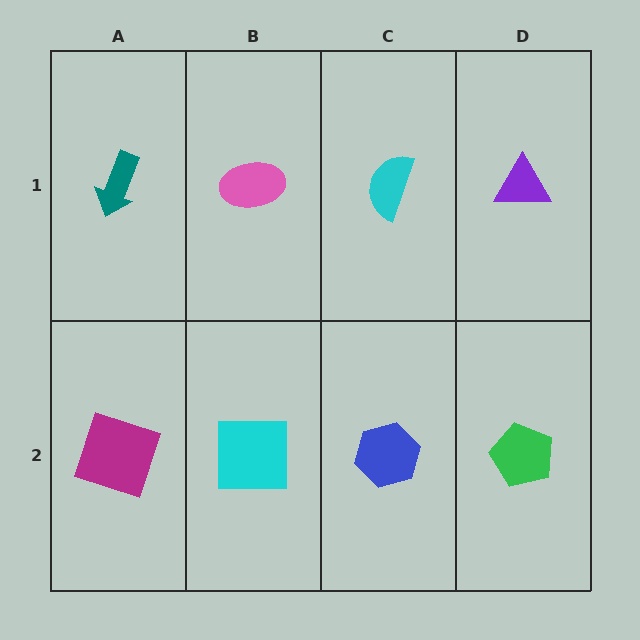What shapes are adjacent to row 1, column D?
A green pentagon (row 2, column D), a cyan semicircle (row 1, column C).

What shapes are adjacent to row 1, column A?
A magenta square (row 2, column A), a pink ellipse (row 1, column B).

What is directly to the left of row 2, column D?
A blue hexagon.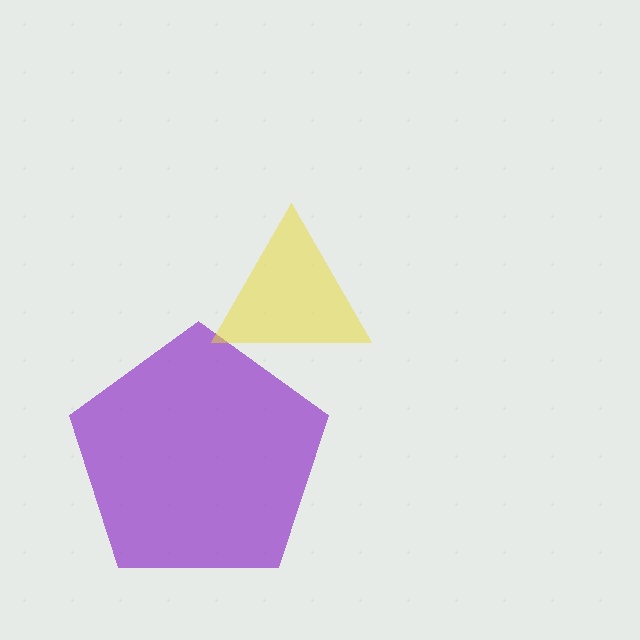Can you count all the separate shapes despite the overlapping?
Yes, there are 2 separate shapes.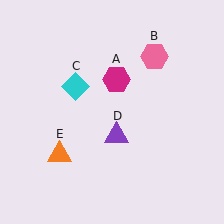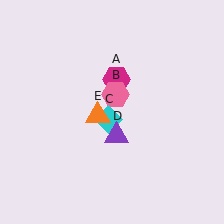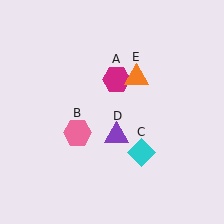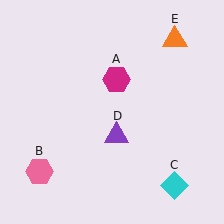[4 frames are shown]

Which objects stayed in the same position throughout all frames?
Magenta hexagon (object A) and purple triangle (object D) remained stationary.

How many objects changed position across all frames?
3 objects changed position: pink hexagon (object B), cyan diamond (object C), orange triangle (object E).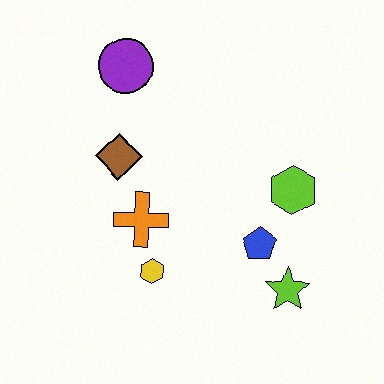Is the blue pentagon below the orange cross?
Yes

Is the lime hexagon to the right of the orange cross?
Yes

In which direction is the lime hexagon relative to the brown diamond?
The lime hexagon is to the right of the brown diamond.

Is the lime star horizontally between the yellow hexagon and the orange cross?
No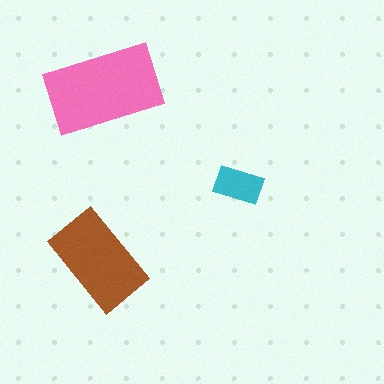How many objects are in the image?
There are 3 objects in the image.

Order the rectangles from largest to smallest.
the pink one, the brown one, the cyan one.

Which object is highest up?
The pink rectangle is topmost.